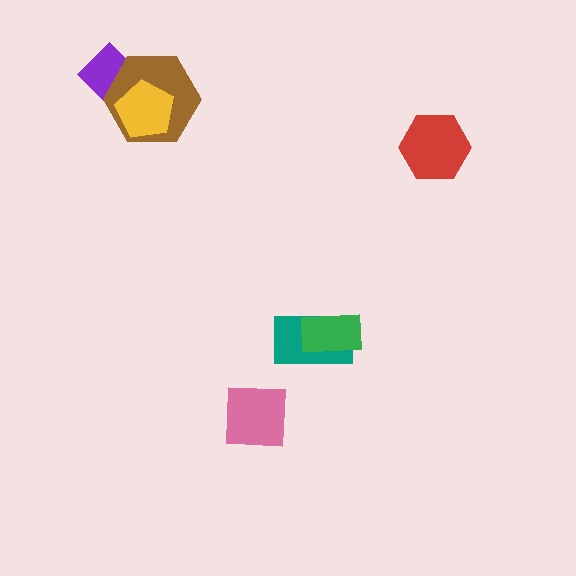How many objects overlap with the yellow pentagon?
2 objects overlap with the yellow pentagon.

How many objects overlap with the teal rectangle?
1 object overlaps with the teal rectangle.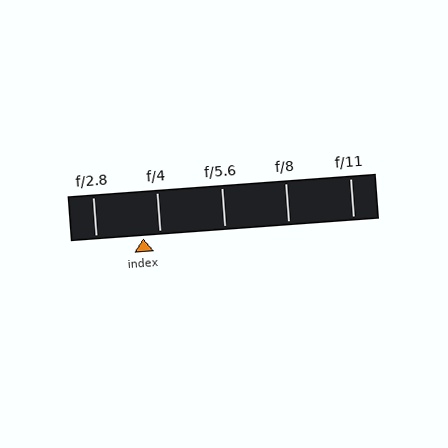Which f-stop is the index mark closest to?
The index mark is closest to f/4.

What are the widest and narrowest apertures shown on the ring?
The widest aperture shown is f/2.8 and the narrowest is f/11.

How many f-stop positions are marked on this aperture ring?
There are 5 f-stop positions marked.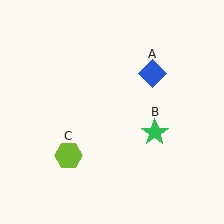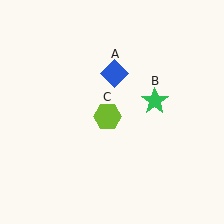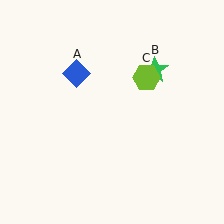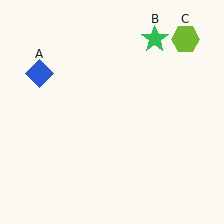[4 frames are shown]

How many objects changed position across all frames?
3 objects changed position: blue diamond (object A), green star (object B), lime hexagon (object C).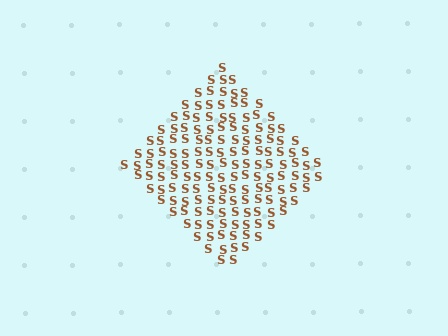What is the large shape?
The large shape is a diamond.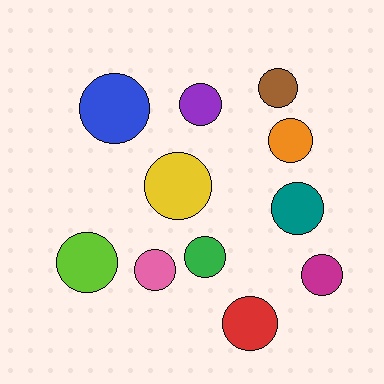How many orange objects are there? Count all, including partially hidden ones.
There is 1 orange object.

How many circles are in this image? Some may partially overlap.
There are 11 circles.